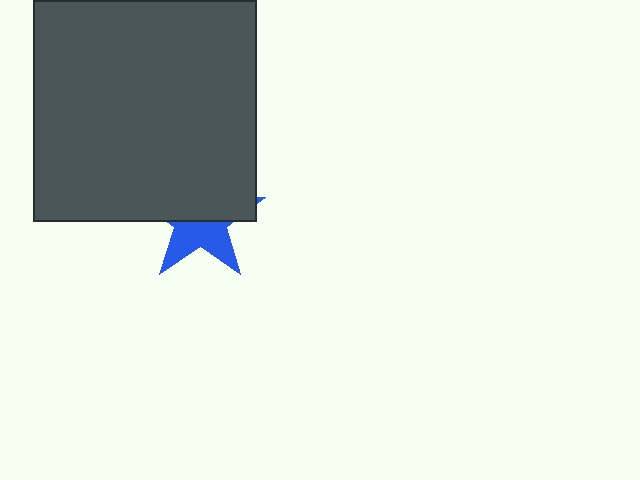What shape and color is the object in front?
The object in front is a dark gray square.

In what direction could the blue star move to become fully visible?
The blue star could move down. That would shift it out from behind the dark gray square entirely.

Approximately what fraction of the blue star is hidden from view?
Roughly 57% of the blue star is hidden behind the dark gray square.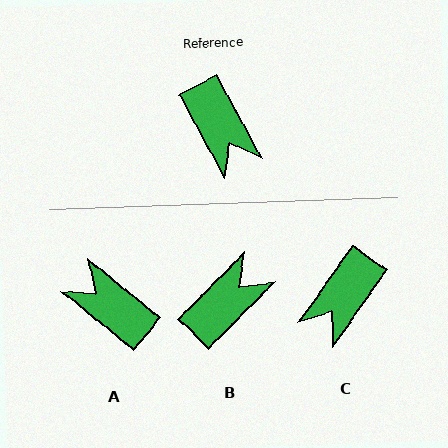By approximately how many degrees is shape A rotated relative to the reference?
Approximately 158 degrees clockwise.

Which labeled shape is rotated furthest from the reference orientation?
A, about 158 degrees away.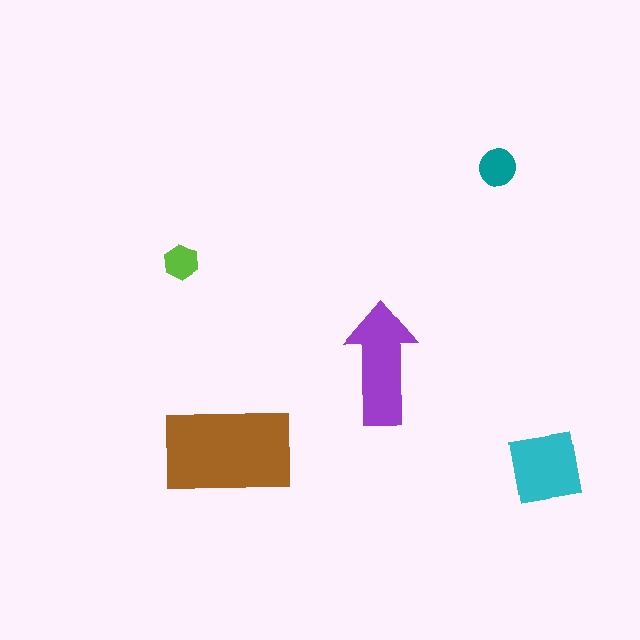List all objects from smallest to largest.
The lime hexagon, the teal circle, the cyan square, the purple arrow, the brown rectangle.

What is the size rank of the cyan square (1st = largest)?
3rd.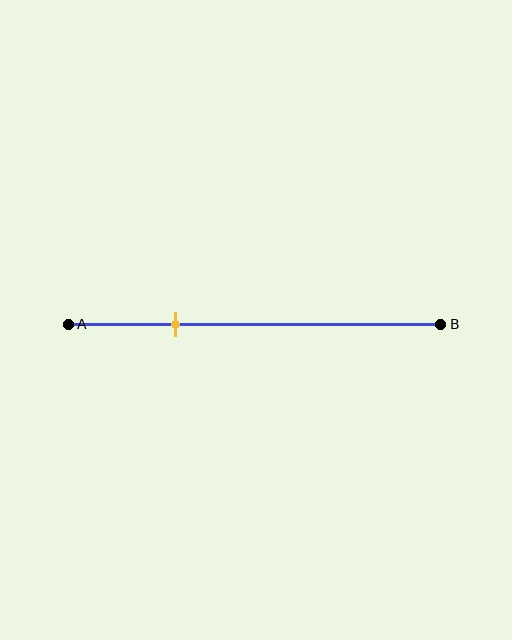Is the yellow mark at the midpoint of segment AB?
No, the mark is at about 30% from A, not at the 50% midpoint.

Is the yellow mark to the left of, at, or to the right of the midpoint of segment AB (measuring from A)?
The yellow mark is to the left of the midpoint of segment AB.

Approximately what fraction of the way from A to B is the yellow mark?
The yellow mark is approximately 30% of the way from A to B.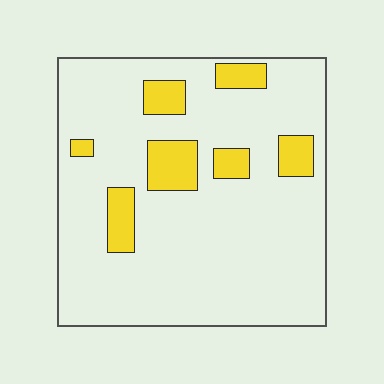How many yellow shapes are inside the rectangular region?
7.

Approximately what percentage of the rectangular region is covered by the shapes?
Approximately 15%.